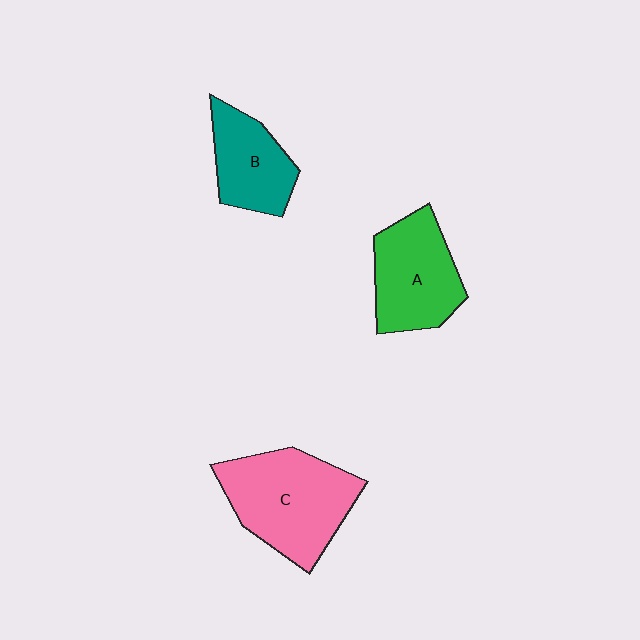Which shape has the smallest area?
Shape B (teal).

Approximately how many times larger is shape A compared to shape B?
Approximately 1.3 times.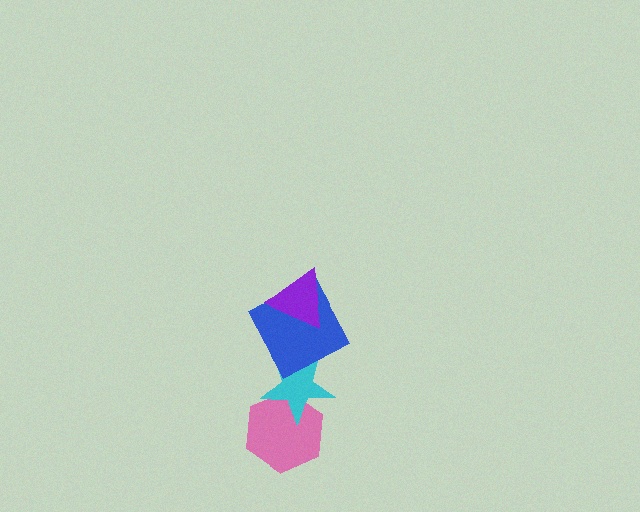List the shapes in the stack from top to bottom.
From top to bottom: the purple triangle, the blue square, the cyan star, the pink hexagon.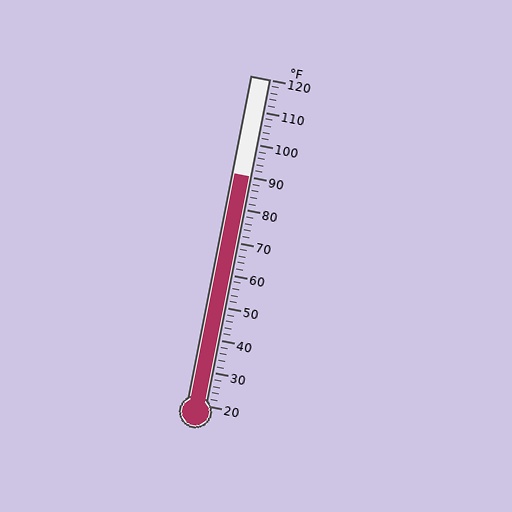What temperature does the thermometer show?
The thermometer shows approximately 90°F.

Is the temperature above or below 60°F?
The temperature is above 60°F.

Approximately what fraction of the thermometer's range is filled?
The thermometer is filled to approximately 70% of its range.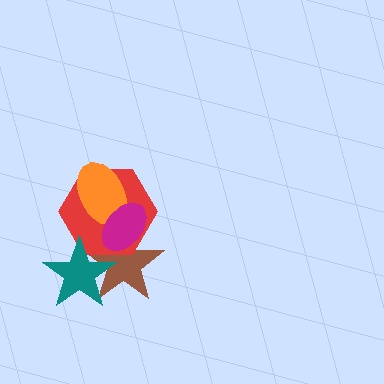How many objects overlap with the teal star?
2 objects overlap with the teal star.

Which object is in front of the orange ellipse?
The magenta ellipse is in front of the orange ellipse.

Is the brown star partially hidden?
Yes, it is partially covered by another shape.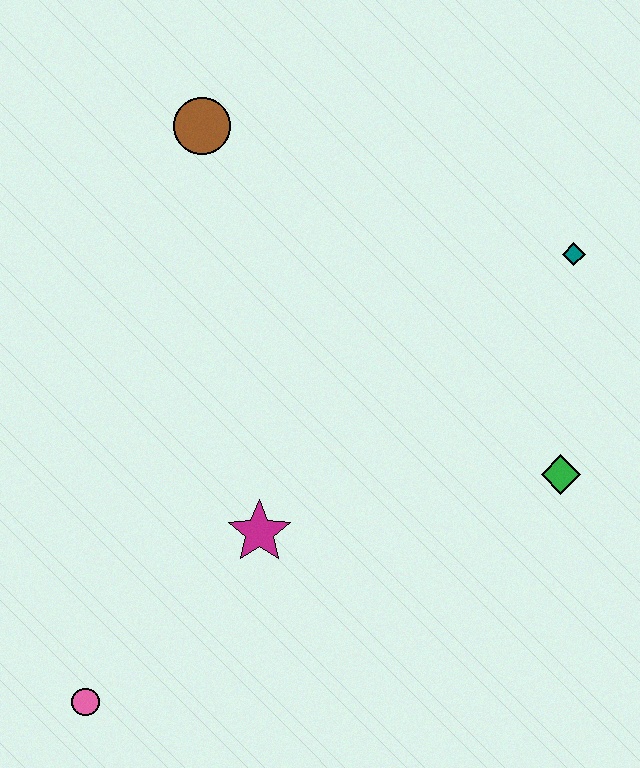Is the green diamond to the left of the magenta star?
No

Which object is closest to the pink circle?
The magenta star is closest to the pink circle.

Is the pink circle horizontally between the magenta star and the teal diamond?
No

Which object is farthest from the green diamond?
The pink circle is farthest from the green diamond.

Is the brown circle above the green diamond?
Yes